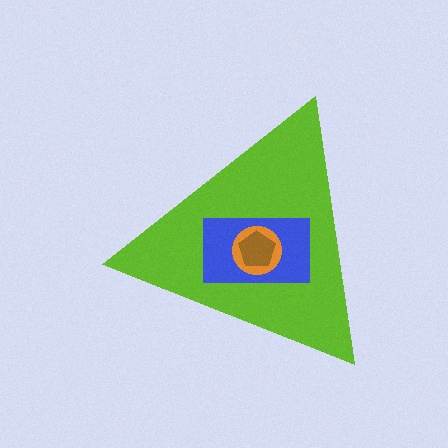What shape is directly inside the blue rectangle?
The orange circle.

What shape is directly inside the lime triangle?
The blue rectangle.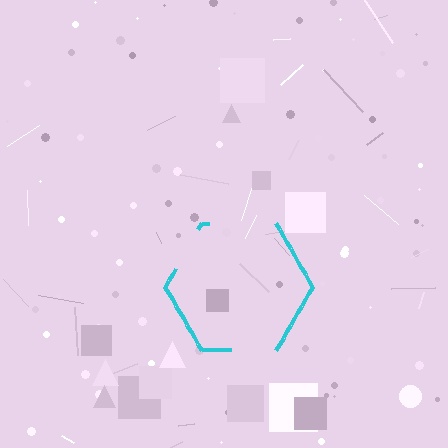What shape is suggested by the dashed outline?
The dashed outline suggests a hexagon.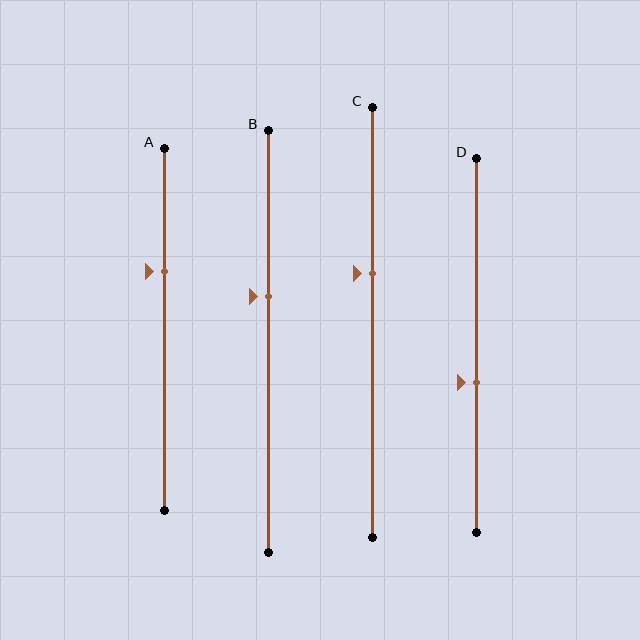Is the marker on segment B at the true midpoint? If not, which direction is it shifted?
No, the marker on segment B is shifted upward by about 11% of the segment length.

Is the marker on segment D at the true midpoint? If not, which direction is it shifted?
No, the marker on segment D is shifted downward by about 10% of the segment length.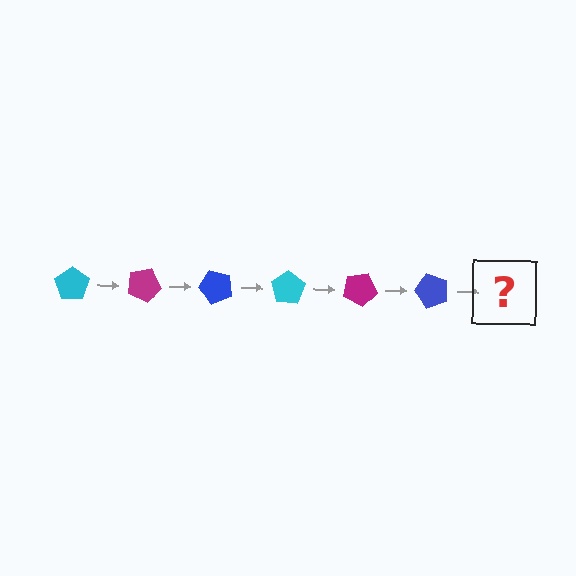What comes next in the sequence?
The next element should be a cyan pentagon, rotated 150 degrees from the start.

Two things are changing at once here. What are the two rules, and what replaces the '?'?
The two rules are that it rotates 25 degrees each step and the color cycles through cyan, magenta, and blue. The '?' should be a cyan pentagon, rotated 150 degrees from the start.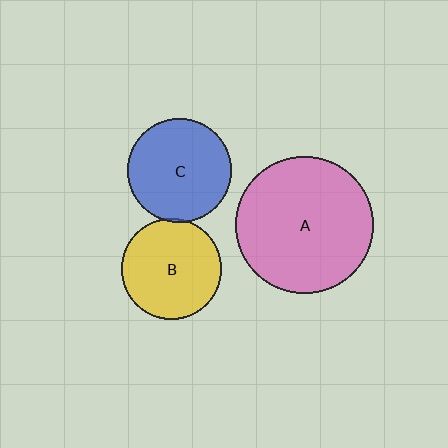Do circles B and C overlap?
Yes.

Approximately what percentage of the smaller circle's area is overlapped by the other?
Approximately 5%.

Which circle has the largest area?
Circle A (pink).